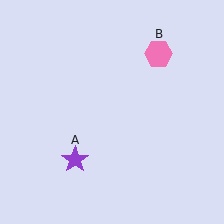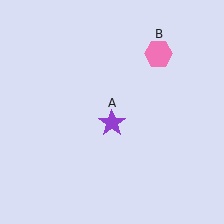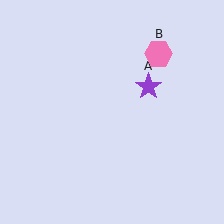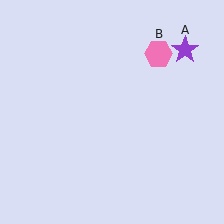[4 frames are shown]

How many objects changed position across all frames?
1 object changed position: purple star (object A).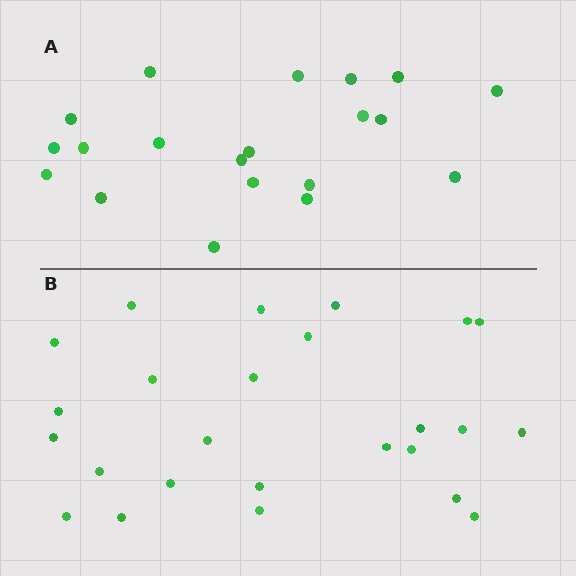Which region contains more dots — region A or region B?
Region B (the bottom region) has more dots.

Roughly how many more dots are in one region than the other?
Region B has about 5 more dots than region A.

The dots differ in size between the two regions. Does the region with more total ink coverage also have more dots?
No. Region A has more total ink coverage because its dots are larger, but region B actually contains more individual dots. Total area can be misleading — the number of items is what matters here.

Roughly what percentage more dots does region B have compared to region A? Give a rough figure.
About 25% more.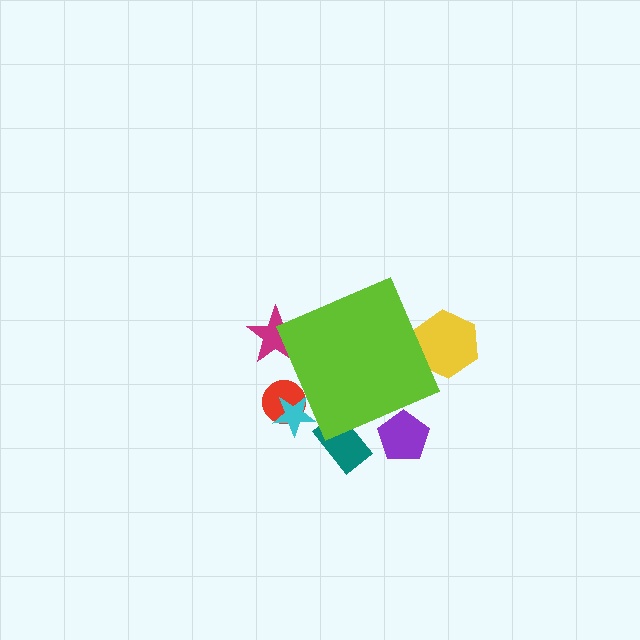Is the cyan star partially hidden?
Yes, the cyan star is partially hidden behind the lime diamond.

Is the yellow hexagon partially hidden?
Yes, the yellow hexagon is partially hidden behind the lime diamond.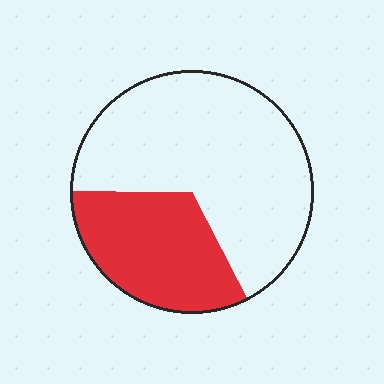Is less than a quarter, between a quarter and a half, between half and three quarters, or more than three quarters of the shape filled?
Between a quarter and a half.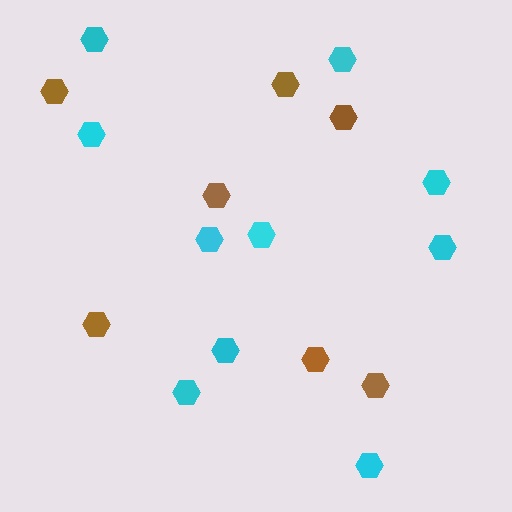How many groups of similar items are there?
There are 2 groups: one group of cyan hexagons (10) and one group of brown hexagons (7).